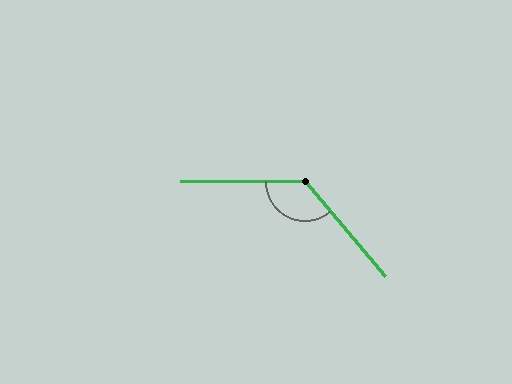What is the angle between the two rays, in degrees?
Approximately 130 degrees.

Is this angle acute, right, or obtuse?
It is obtuse.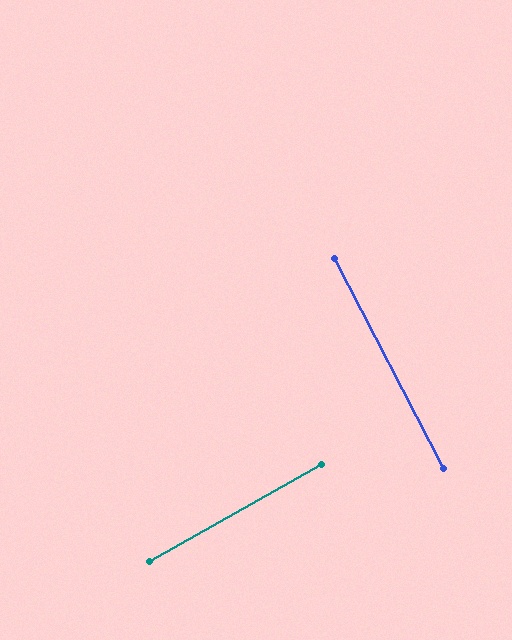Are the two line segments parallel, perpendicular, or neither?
Perpendicular — they meet at approximately 88°.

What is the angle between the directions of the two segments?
Approximately 88 degrees.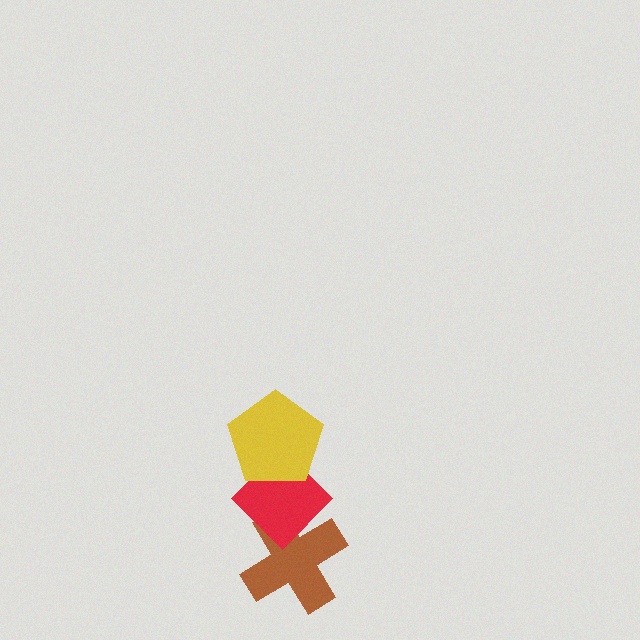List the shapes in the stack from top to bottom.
From top to bottom: the yellow pentagon, the red diamond, the brown cross.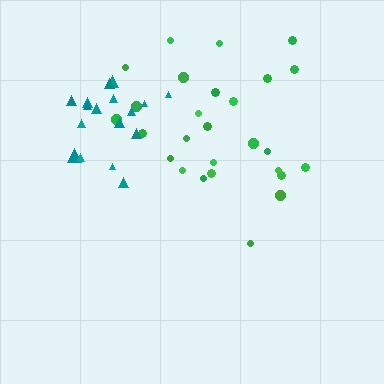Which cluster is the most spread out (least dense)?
Green.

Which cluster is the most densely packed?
Teal.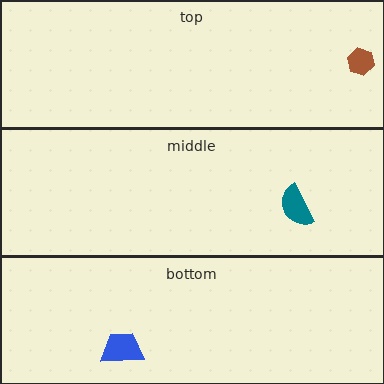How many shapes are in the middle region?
1.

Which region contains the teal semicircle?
The middle region.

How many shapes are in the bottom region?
1.